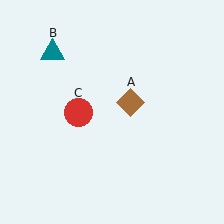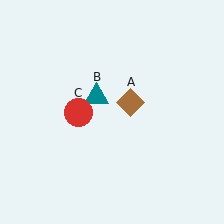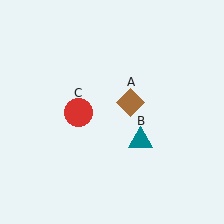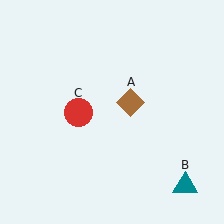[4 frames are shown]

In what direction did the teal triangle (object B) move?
The teal triangle (object B) moved down and to the right.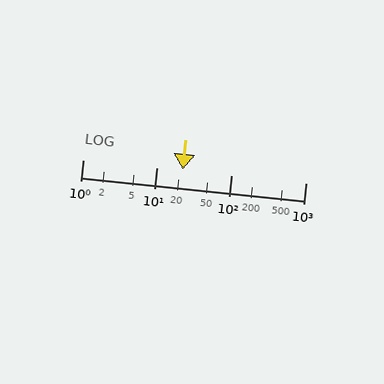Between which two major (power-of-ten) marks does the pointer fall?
The pointer is between 10 and 100.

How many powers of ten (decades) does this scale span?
The scale spans 3 decades, from 1 to 1000.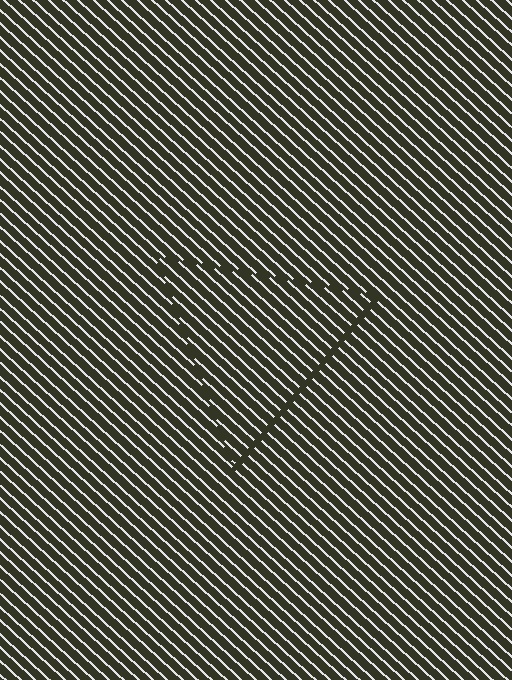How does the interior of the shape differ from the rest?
The interior of the shape contains the same grating, shifted by half a period — the contour is defined by the phase discontinuity where line-ends from the inner and outer gratings abut.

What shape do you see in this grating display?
An illusory triangle. The interior of the shape contains the same grating, shifted by half a period — the contour is defined by the phase discontinuity where line-ends from the inner and outer gratings abut.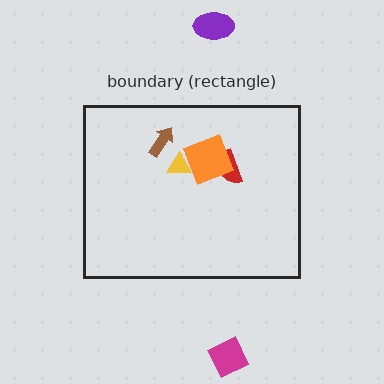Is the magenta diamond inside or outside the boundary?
Outside.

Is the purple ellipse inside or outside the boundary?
Outside.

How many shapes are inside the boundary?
4 inside, 2 outside.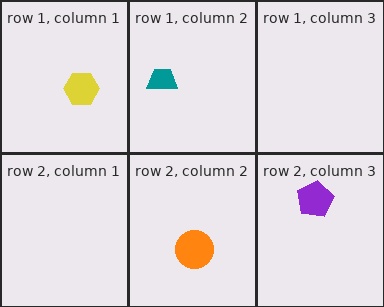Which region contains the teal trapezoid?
The row 1, column 2 region.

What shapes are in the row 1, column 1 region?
The yellow hexagon.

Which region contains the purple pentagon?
The row 2, column 3 region.